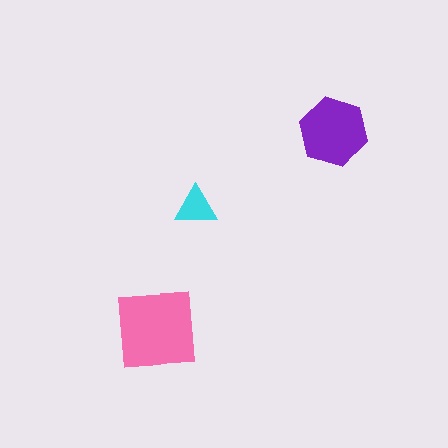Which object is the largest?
The pink square.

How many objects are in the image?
There are 3 objects in the image.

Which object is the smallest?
The cyan triangle.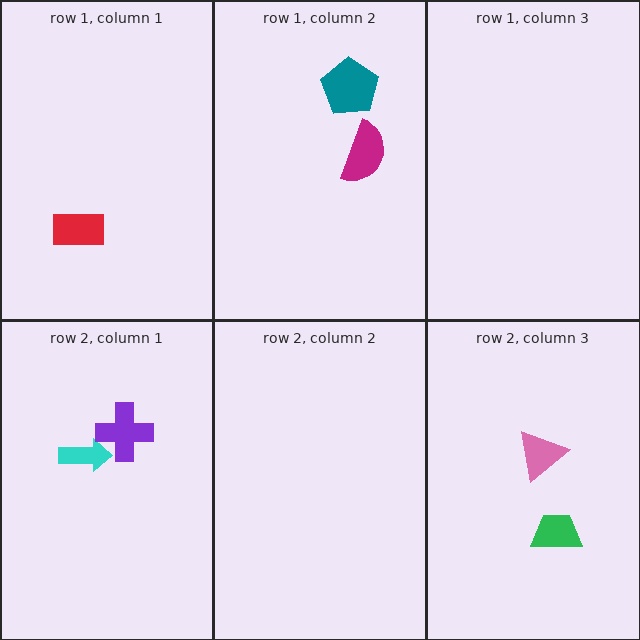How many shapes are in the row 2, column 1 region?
2.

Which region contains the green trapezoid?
The row 2, column 3 region.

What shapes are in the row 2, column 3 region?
The green trapezoid, the pink triangle.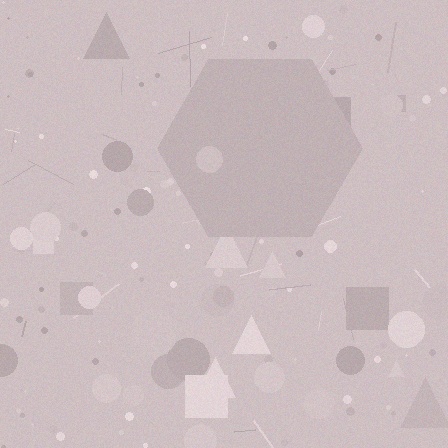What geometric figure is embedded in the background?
A hexagon is embedded in the background.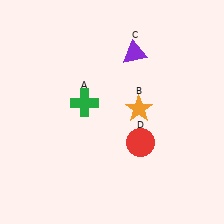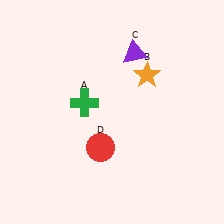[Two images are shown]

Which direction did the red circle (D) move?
The red circle (D) moved left.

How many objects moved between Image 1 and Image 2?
2 objects moved between the two images.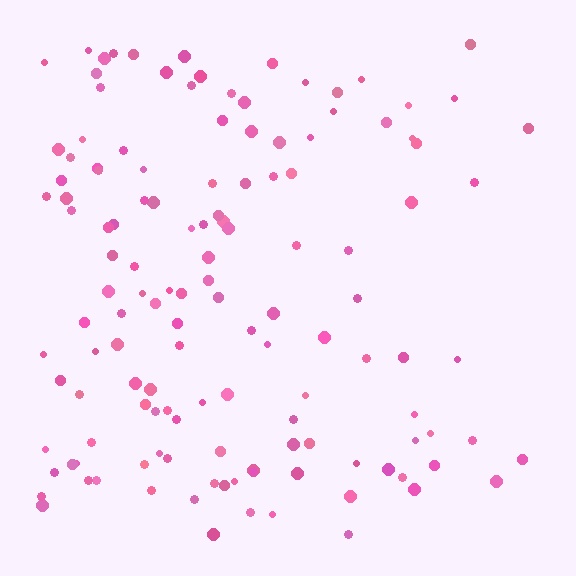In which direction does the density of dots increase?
From right to left, with the left side densest.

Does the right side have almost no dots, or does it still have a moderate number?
Still a moderate number, just noticeably fewer than the left.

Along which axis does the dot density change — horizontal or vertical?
Horizontal.